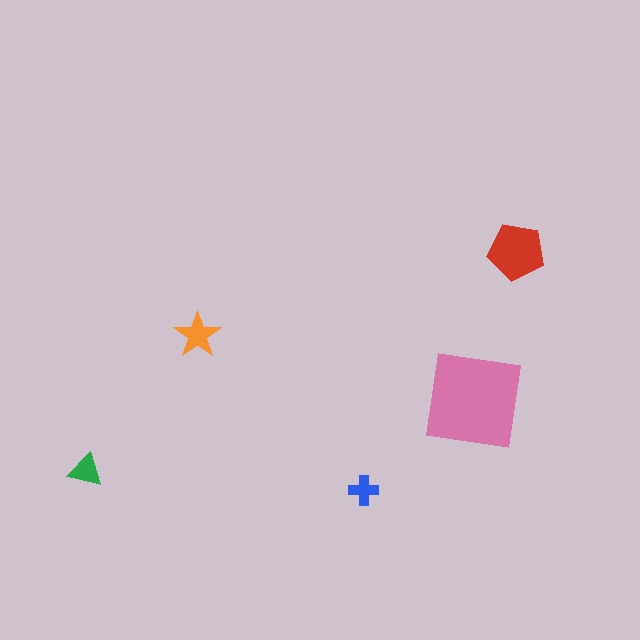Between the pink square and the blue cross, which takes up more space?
The pink square.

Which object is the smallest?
The blue cross.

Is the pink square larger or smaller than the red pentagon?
Larger.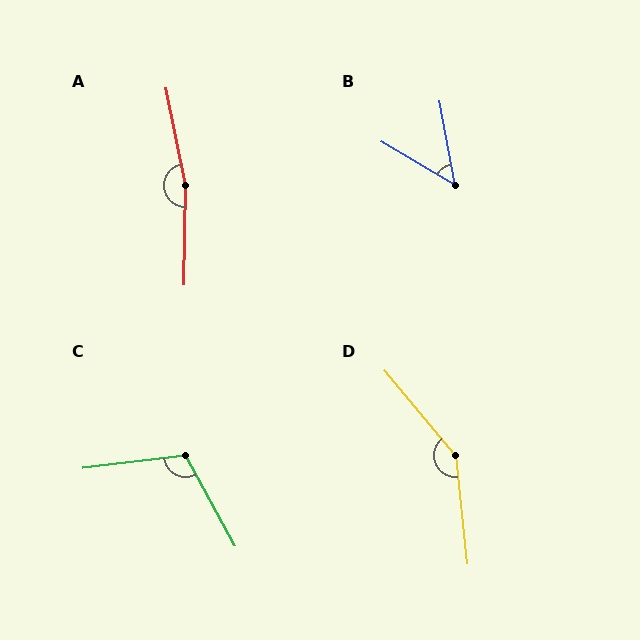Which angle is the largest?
A, at approximately 168 degrees.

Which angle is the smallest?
B, at approximately 49 degrees.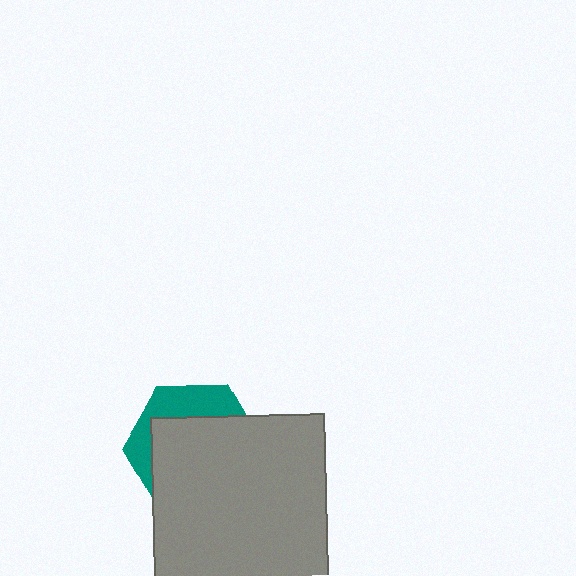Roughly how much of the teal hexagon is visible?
A small part of it is visible (roughly 30%).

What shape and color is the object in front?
The object in front is a gray square.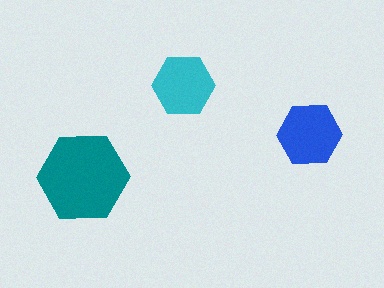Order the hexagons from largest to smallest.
the teal one, the blue one, the cyan one.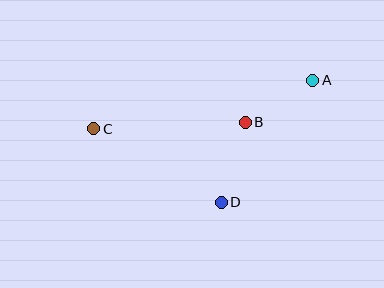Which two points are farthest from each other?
Points A and C are farthest from each other.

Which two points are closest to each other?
Points A and B are closest to each other.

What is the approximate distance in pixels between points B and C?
The distance between B and C is approximately 152 pixels.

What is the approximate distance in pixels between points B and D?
The distance between B and D is approximately 84 pixels.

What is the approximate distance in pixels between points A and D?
The distance between A and D is approximately 153 pixels.